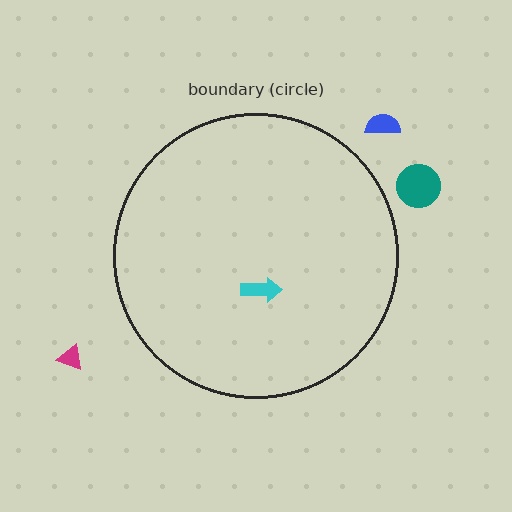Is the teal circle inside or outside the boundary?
Outside.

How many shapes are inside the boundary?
1 inside, 3 outside.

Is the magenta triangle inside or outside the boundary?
Outside.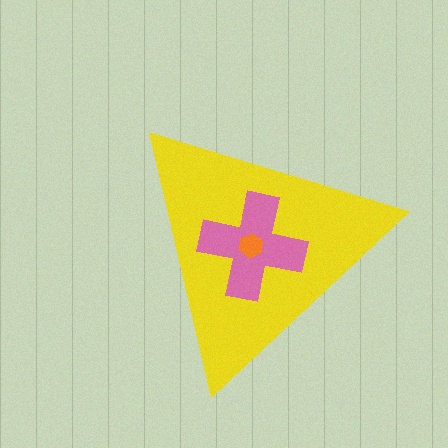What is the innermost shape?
The orange hexagon.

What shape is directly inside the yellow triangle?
The pink cross.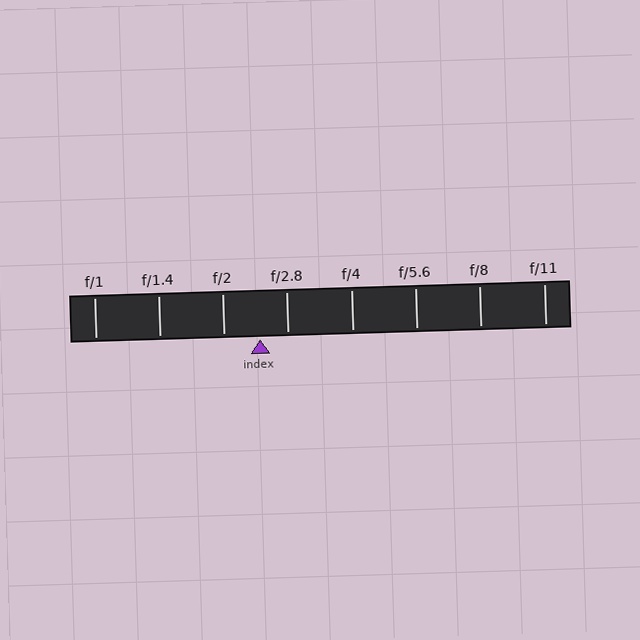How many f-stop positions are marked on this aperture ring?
There are 8 f-stop positions marked.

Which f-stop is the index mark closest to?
The index mark is closest to f/2.8.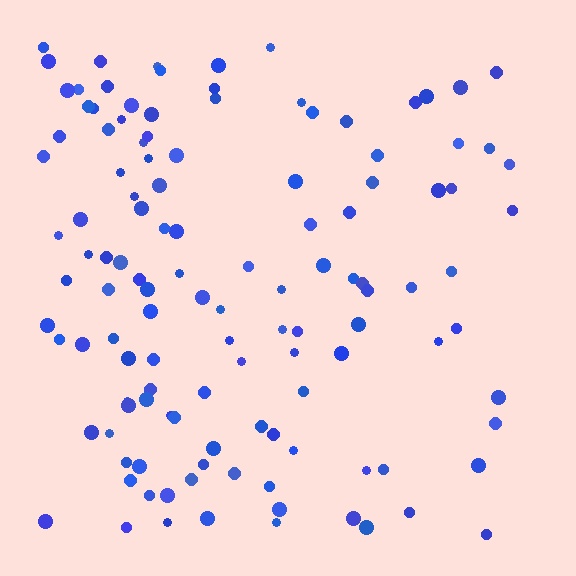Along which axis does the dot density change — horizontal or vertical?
Horizontal.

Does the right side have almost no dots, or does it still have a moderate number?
Still a moderate number, just noticeably fewer than the left.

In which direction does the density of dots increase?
From right to left, with the left side densest.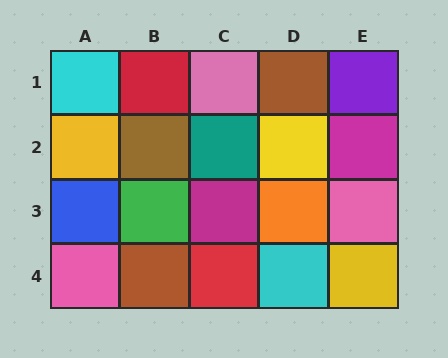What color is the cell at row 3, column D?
Orange.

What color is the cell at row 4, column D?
Cyan.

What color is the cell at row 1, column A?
Cyan.